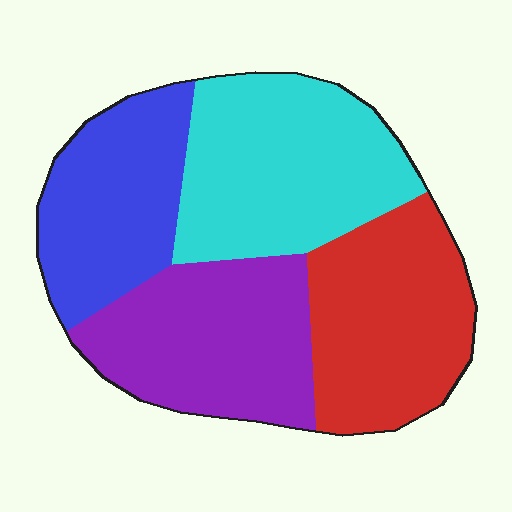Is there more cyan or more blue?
Cyan.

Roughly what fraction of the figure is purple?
Purple covers around 25% of the figure.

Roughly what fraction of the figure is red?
Red takes up about one quarter (1/4) of the figure.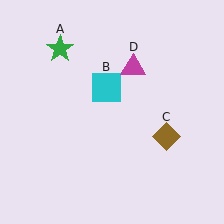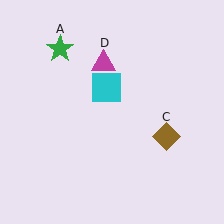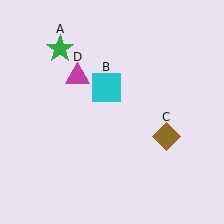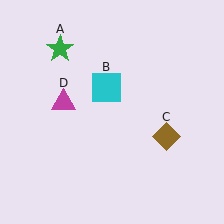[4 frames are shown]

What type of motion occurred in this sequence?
The magenta triangle (object D) rotated counterclockwise around the center of the scene.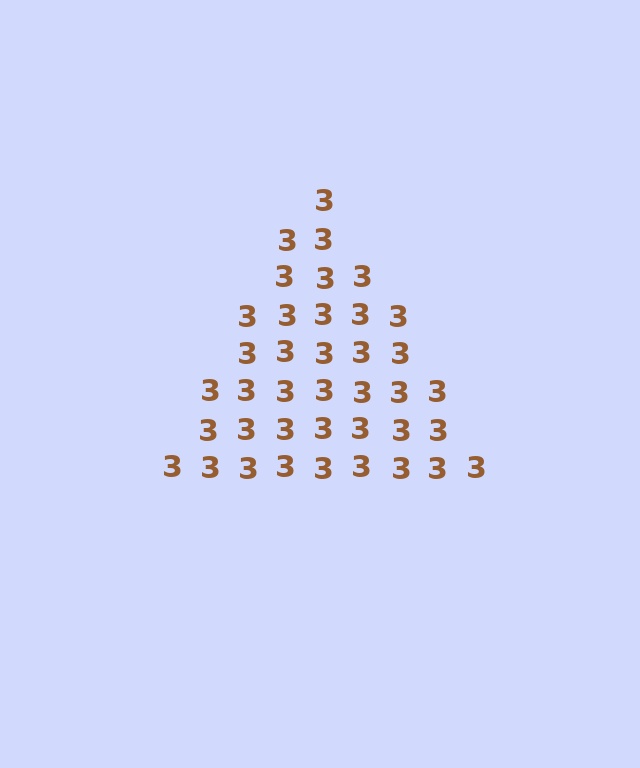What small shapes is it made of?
It is made of small digit 3's.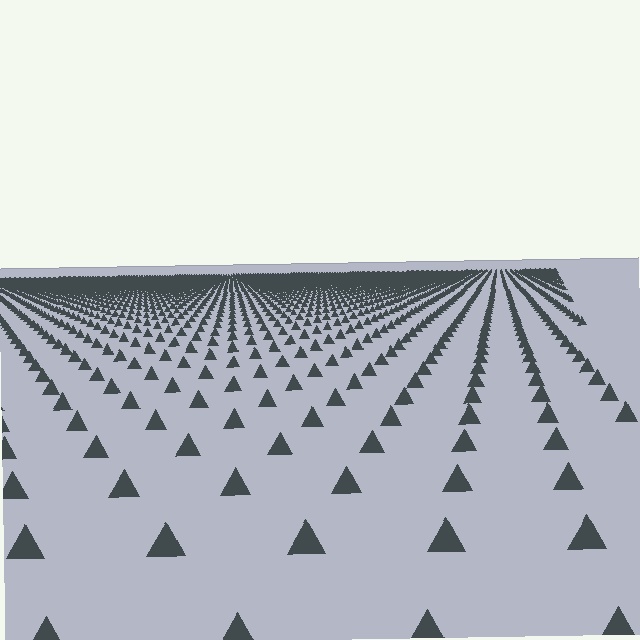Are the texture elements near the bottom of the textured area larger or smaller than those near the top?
Larger. Near the bottom, elements are closer to the viewer and appear at a bigger on-screen size.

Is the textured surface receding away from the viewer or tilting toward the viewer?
The surface is receding away from the viewer. Texture elements get smaller and denser toward the top.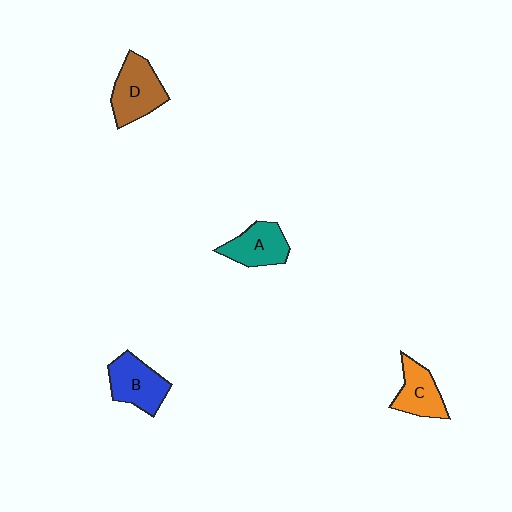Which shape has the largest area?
Shape D (brown).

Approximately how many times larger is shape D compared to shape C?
Approximately 1.3 times.